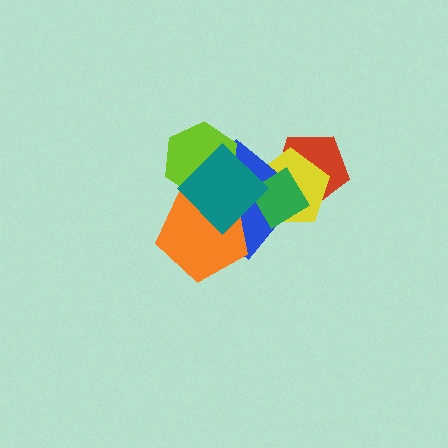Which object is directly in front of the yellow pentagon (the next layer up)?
The blue diamond is directly in front of the yellow pentagon.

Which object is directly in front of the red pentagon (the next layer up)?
The yellow pentagon is directly in front of the red pentagon.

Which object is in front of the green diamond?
The teal diamond is in front of the green diamond.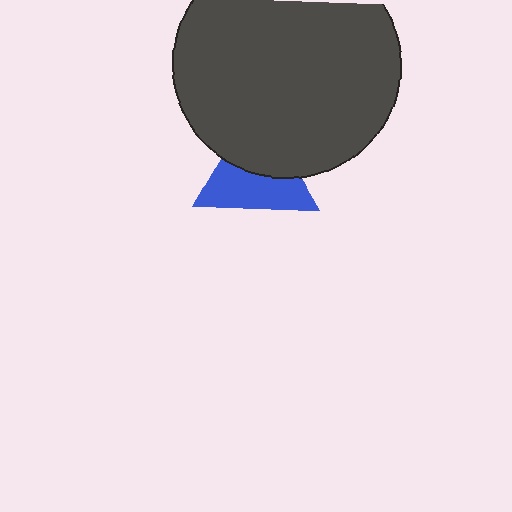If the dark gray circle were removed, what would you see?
You would see the complete blue triangle.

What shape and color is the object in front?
The object in front is a dark gray circle.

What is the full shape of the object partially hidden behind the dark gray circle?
The partially hidden object is a blue triangle.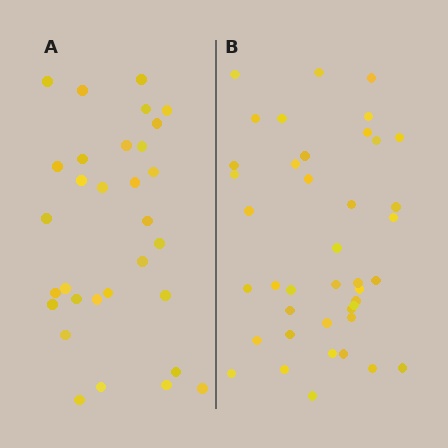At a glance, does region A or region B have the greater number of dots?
Region B (the right region) has more dots.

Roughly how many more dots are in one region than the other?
Region B has roughly 10 or so more dots than region A.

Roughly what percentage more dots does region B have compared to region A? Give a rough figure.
About 30% more.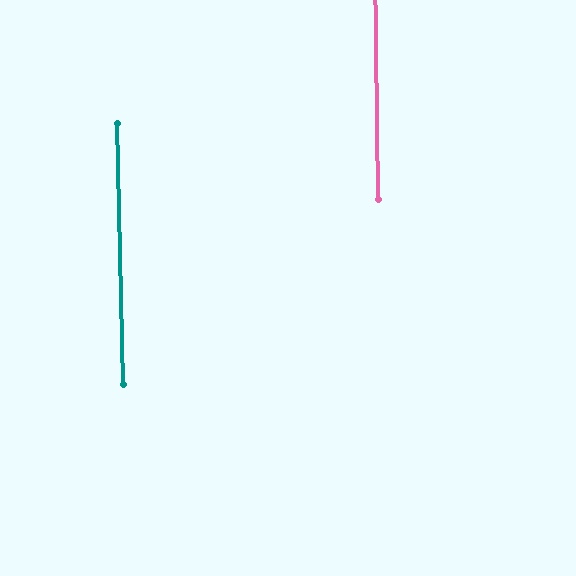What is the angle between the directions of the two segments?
Approximately 1 degree.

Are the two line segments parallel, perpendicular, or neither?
Parallel — their directions differ by only 0.7°.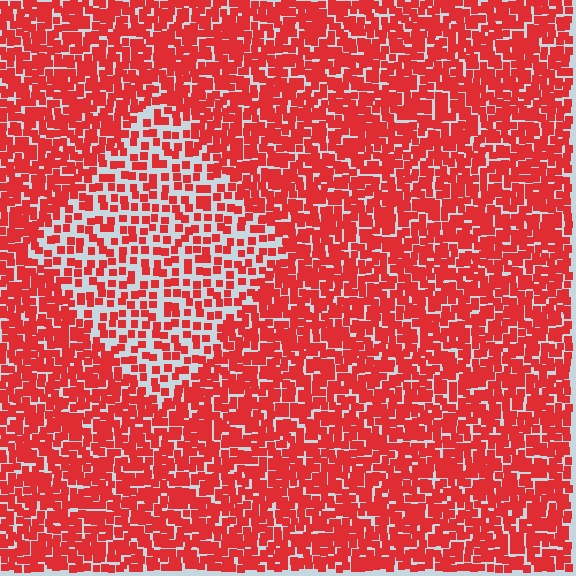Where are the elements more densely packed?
The elements are more densely packed outside the diamond boundary.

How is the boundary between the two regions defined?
The boundary is defined by a change in element density (approximately 2.0x ratio). All elements are the same color, size, and shape.